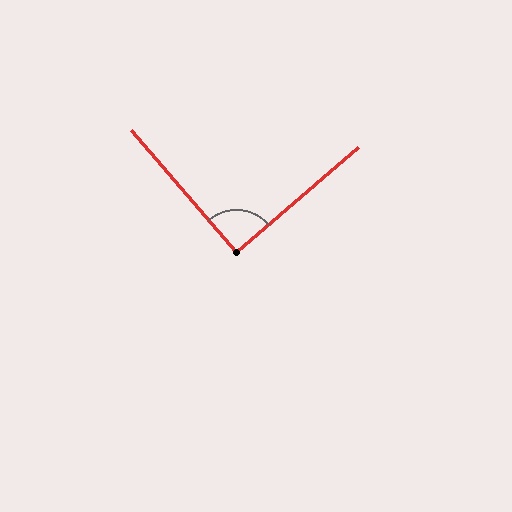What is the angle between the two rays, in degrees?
Approximately 90 degrees.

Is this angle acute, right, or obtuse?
It is approximately a right angle.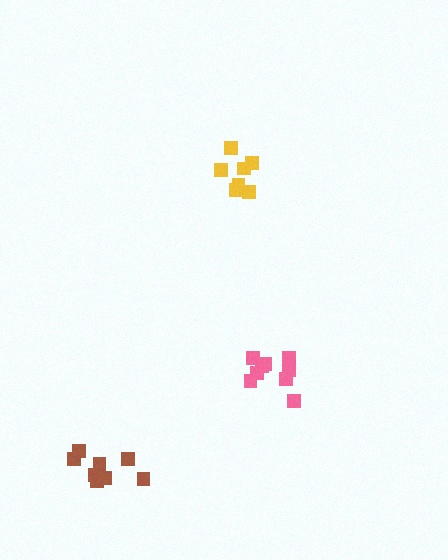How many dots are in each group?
Group 1: 7 dots, Group 2: 9 dots, Group 3: 8 dots (24 total).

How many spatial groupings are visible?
There are 3 spatial groupings.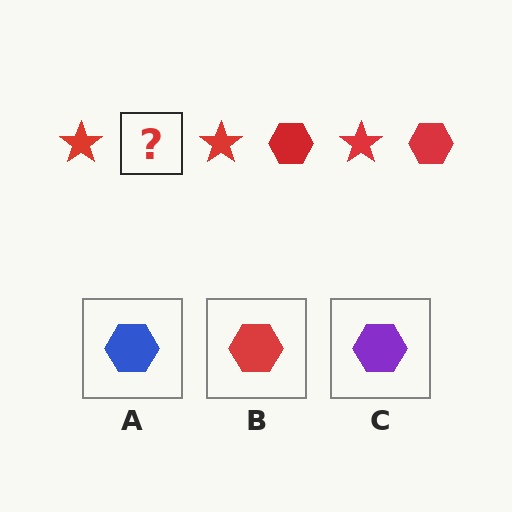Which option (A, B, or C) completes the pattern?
B.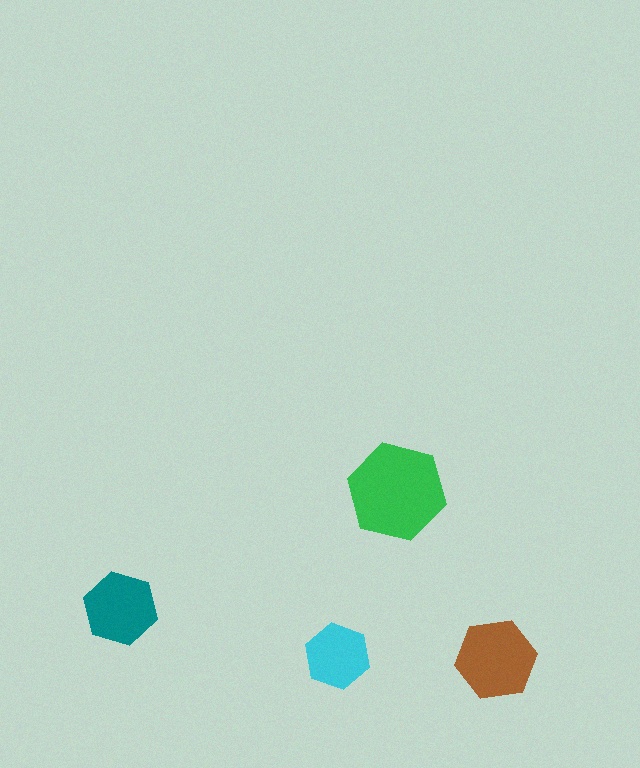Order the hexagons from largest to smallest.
the green one, the brown one, the teal one, the cyan one.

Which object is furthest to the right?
The brown hexagon is rightmost.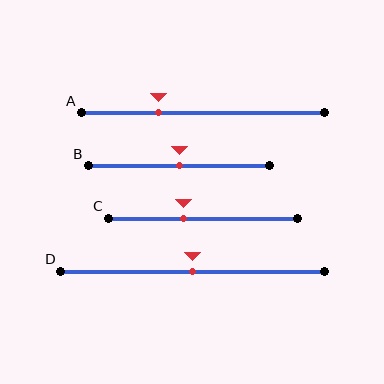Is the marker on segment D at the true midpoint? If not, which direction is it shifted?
Yes, the marker on segment D is at the true midpoint.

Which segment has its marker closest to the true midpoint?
Segment B has its marker closest to the true midpoint.